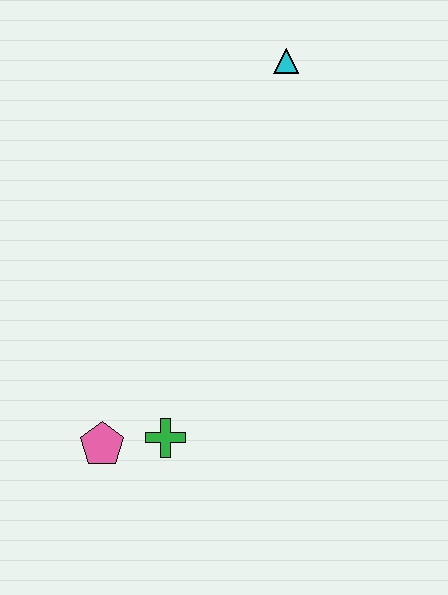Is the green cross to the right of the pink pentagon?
Yes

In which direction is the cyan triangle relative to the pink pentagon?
The cyan triangle is above the pink pentagon.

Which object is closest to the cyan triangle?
The green cross is closest to the cyan triangle.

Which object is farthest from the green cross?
The cyan triangle is farthest from the green cross.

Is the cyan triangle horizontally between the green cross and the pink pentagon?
No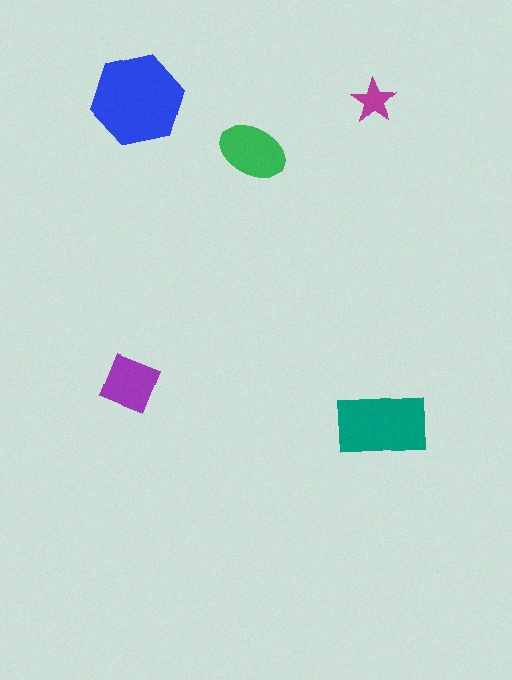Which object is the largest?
The blue hexagon.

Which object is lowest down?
The teal rectangle is bottommost.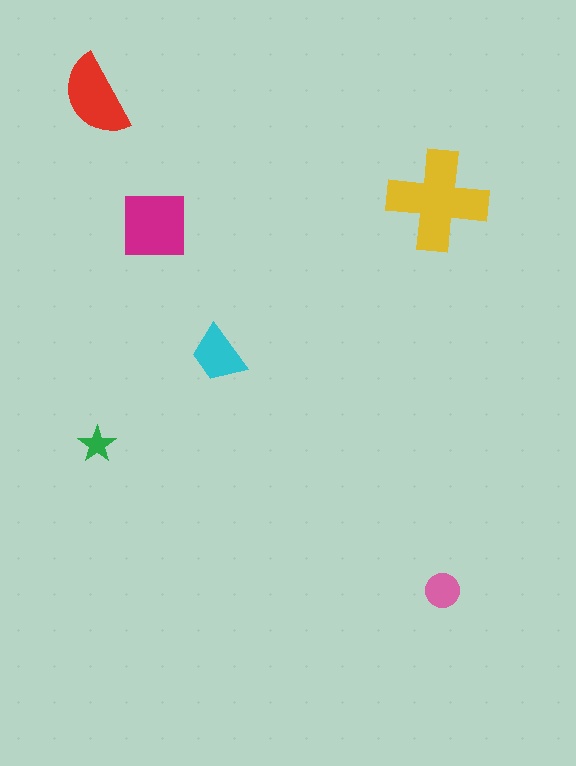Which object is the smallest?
The green star.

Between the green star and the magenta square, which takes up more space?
The magenta square.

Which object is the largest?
The yellow cross.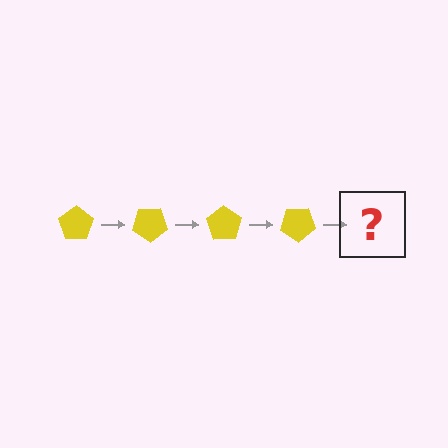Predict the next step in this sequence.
The next step is a yellow pentagon rotated 140 degrees.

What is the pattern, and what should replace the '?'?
The pattern is that the pentagon rotates 35 degrees each step. The '?' should be a yellow pentagon rotated 140 degrees.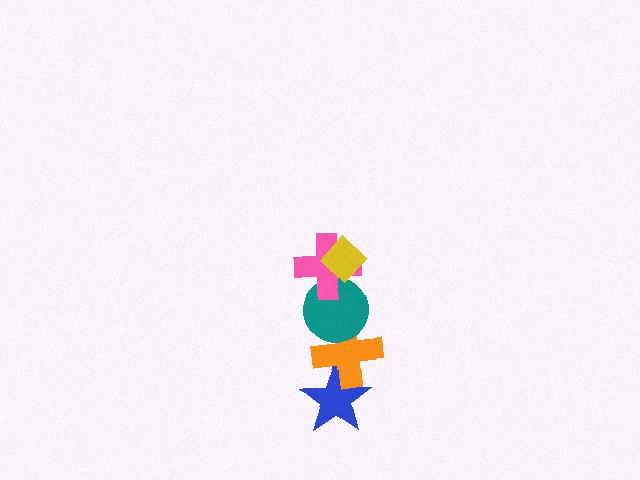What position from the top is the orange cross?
The orange cross is 4th from the top.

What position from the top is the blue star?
The blue star is 5th from the top.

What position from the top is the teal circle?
The teal circle is 3rd from the top.